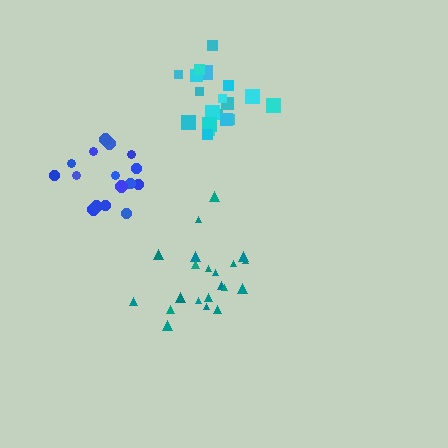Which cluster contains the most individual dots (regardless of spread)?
Teal (21).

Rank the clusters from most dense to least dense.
cyan, blue, teal.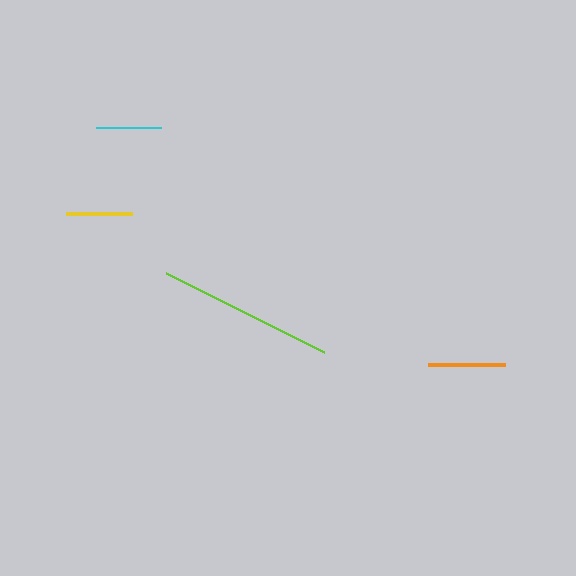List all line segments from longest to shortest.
From longest to shortest: lime, orange, yellow, cyan.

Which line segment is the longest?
The lime line is the longest at approximately 176 pixels.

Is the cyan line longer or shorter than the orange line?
The orange line is longer than the cyan line.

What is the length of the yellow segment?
The yellow segment is approximately 66 pixels long.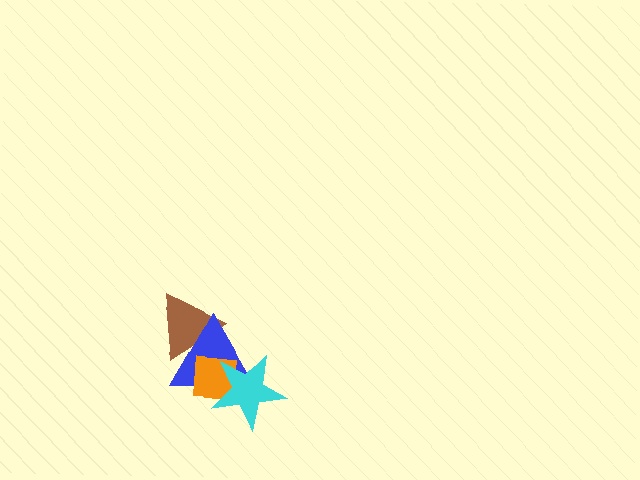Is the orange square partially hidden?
Yes, it is partially covered by another shape.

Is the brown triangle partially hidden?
Yes, it is partially covered by another shape.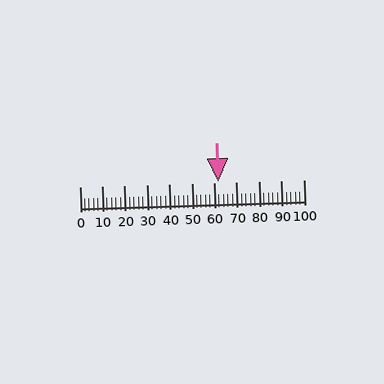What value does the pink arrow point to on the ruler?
The pink arrow points to approximately 62.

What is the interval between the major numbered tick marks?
The major tick marks are spaced 10 units apart.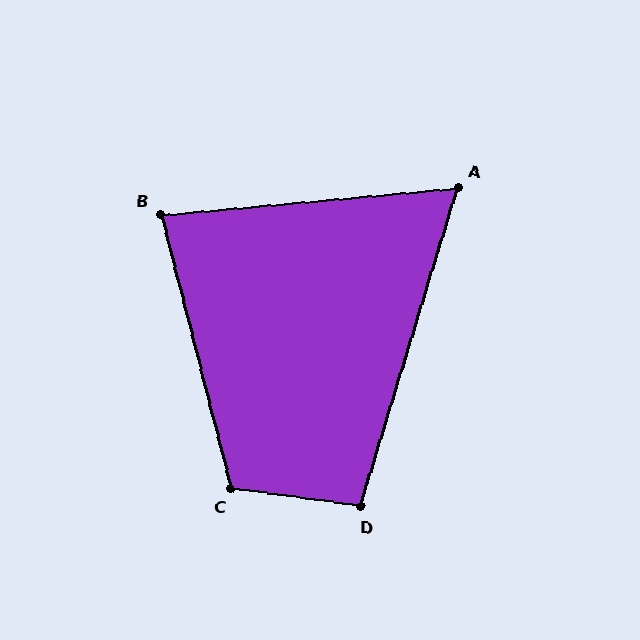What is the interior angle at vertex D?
Approximately 99 degrees (obtuse).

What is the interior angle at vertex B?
Approximately 81 degrees (acute).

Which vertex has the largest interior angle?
C, at approximately 112 degrees.